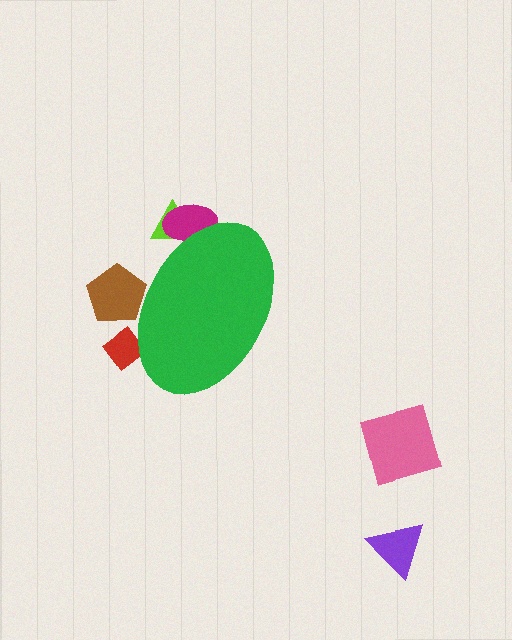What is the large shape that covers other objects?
A green ellipse.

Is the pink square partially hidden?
No, the pink square is fully visible.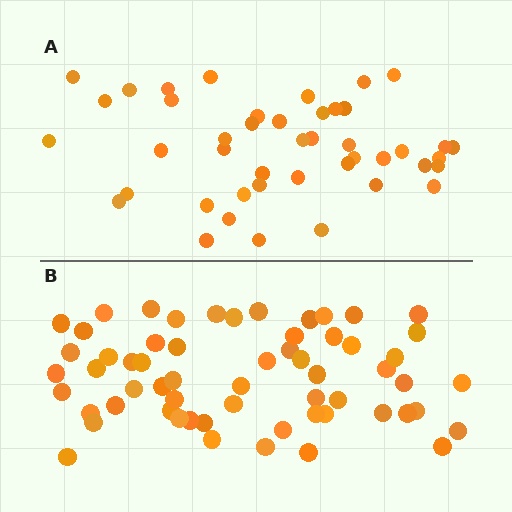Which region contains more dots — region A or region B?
Region B (the bottom region) has more dots.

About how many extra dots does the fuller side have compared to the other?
Region B has approximately 15 more dots than region A.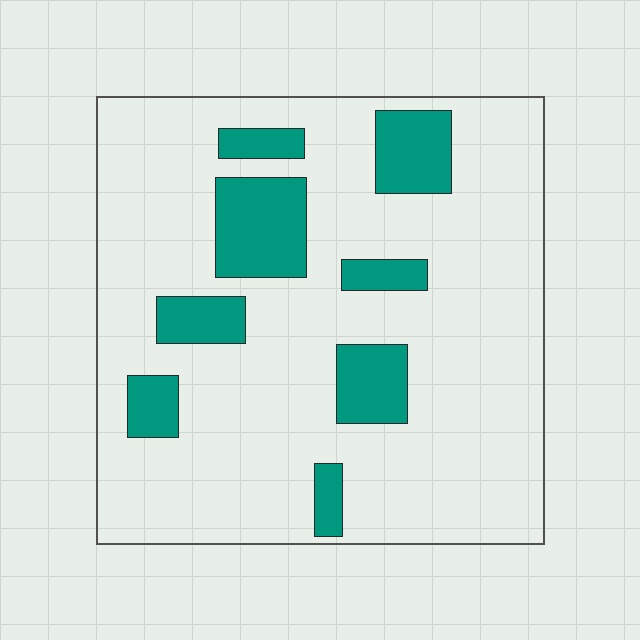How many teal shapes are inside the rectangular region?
8.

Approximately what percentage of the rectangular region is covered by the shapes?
Approximately 20%.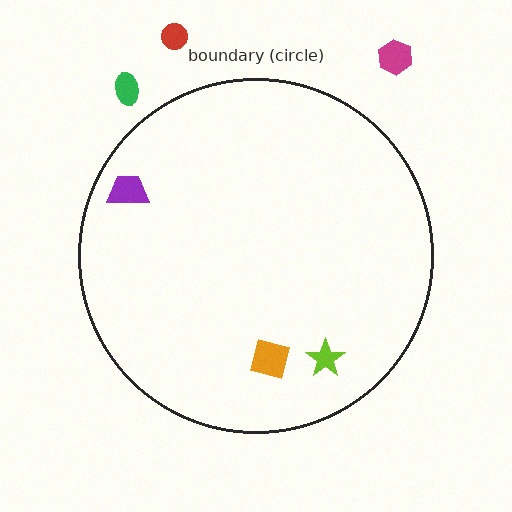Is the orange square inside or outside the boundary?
Inside.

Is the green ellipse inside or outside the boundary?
Outside.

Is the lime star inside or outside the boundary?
Inside.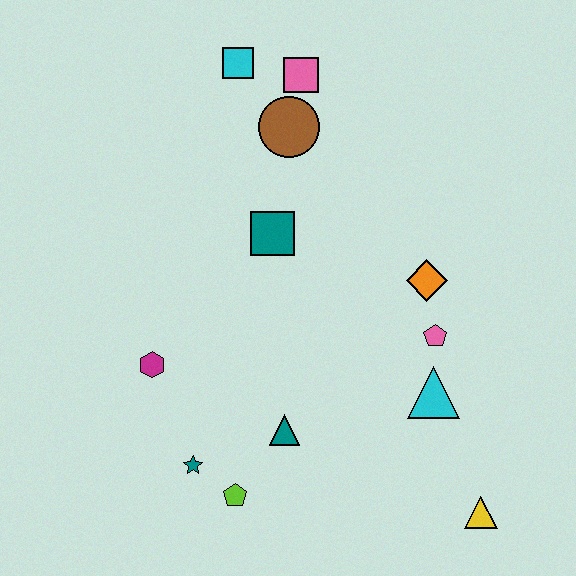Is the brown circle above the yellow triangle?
Yes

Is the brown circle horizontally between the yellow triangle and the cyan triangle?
No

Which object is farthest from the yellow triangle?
The cyan square is farthest from the yellow triangle.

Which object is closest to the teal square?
The brown circle is closest to the teal square.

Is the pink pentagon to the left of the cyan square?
No